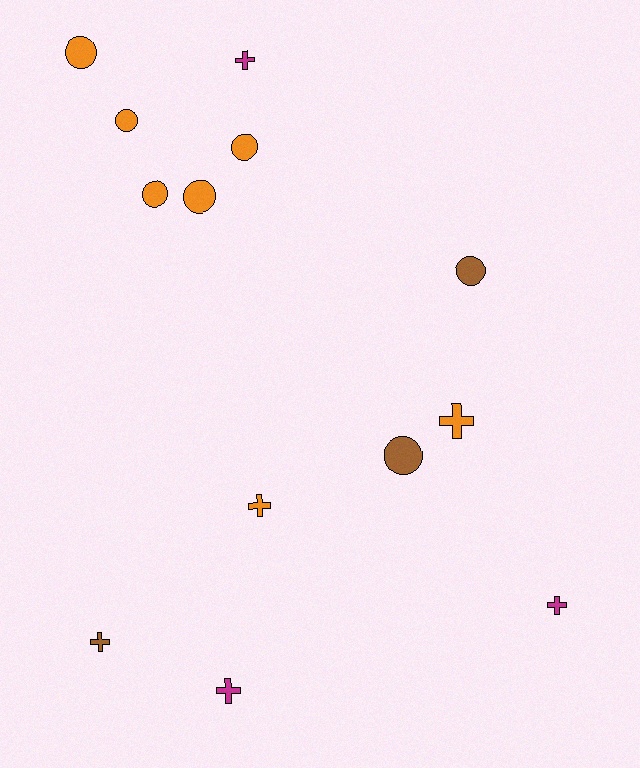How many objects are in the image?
There are 13 objects.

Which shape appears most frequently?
Circle, with 7 objects.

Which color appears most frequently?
Orange, with 7 objects.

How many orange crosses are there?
There are 2 orange crosses.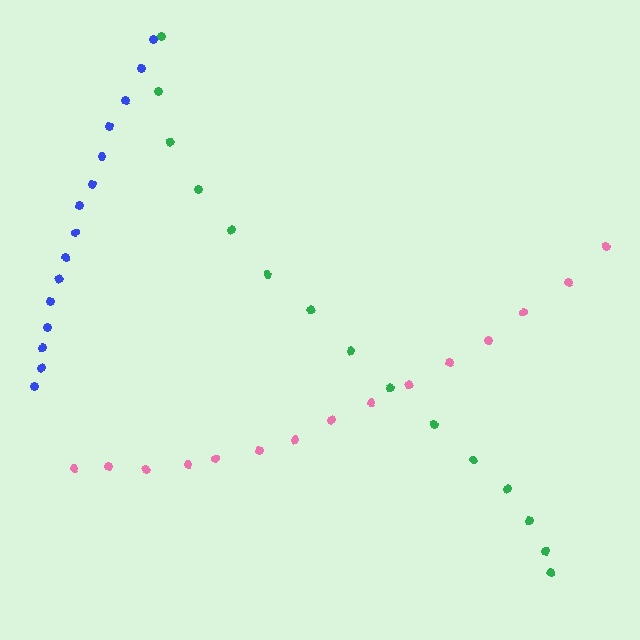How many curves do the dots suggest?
There are 3 distinct paths.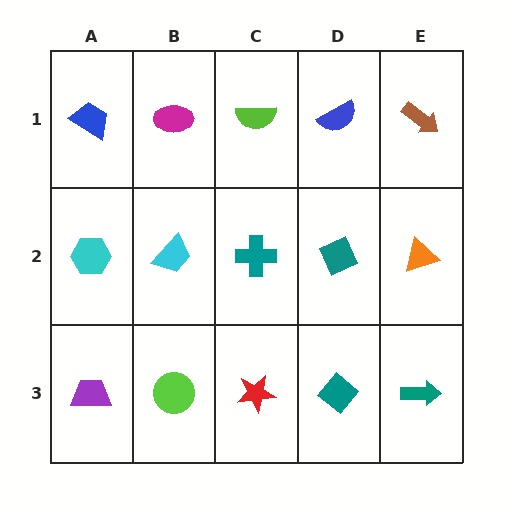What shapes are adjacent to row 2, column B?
A magenta ellipse (row 1, column B), a lime circle (row 3, column B), a cyan hexagon (row 2, column A), a teal cross (row 2, column C).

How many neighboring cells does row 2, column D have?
4.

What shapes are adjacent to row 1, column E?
An orange triangle (row 2, column E), a blue semicircle (row 1, column D).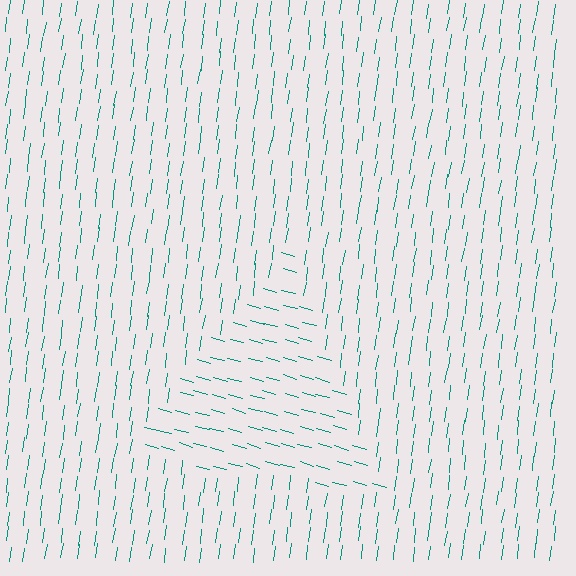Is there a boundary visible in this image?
Yes, there is a texture boundary formed by a change in line orientation.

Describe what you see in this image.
The image is filled with small teal line segments. A triangle region in the image has lines oriented differently from the surrounding lines, creating a visible texture boundary.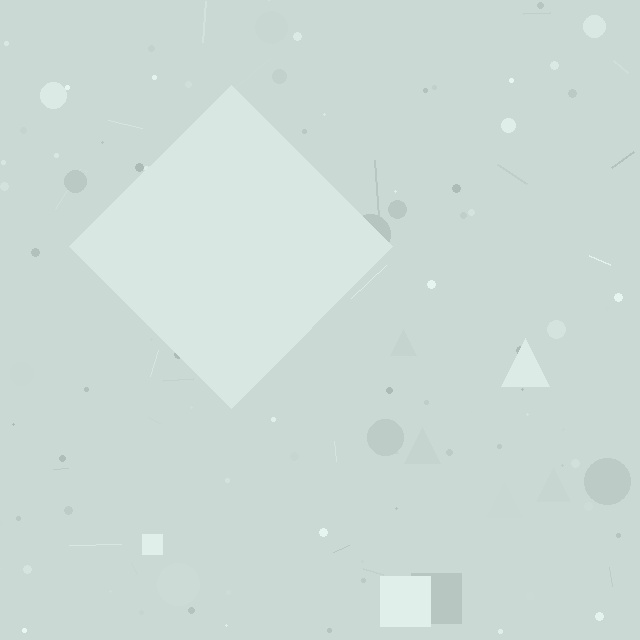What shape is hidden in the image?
A diamond is hidden in the image.